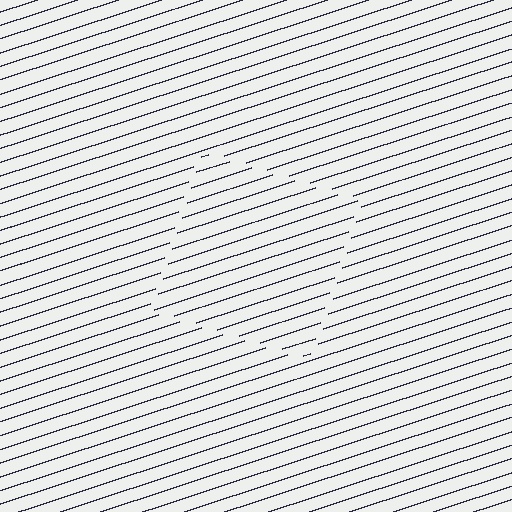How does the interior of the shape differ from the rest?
The interior of the shape contains the same grating, shifted by half a period — the contour is defined by the phase discontinuity where line-ends from the inner and outer gratings abut.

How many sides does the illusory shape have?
4 sides — the line-ends trace a square.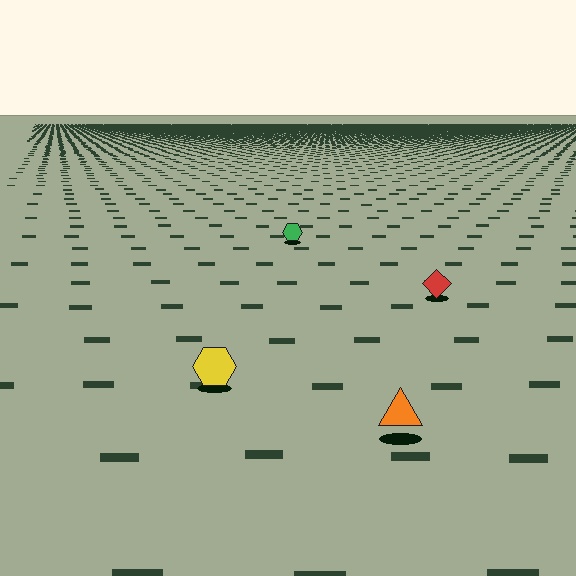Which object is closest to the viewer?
The orange triangle is closest. The texture marks near it are larger and more spread out.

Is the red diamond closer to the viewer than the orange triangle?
No. The orange triangle is closer — you can tell from the texture gradient: the ground texture is coarser near it.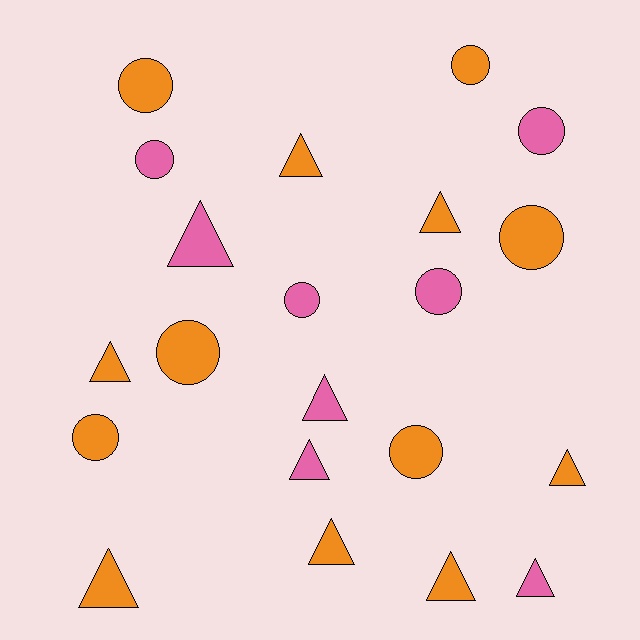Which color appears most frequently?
Orange, with 13 objects.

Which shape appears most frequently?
Triangle, with 11 objects.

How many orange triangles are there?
There are 7 orange triangles.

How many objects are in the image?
There are 21 objects.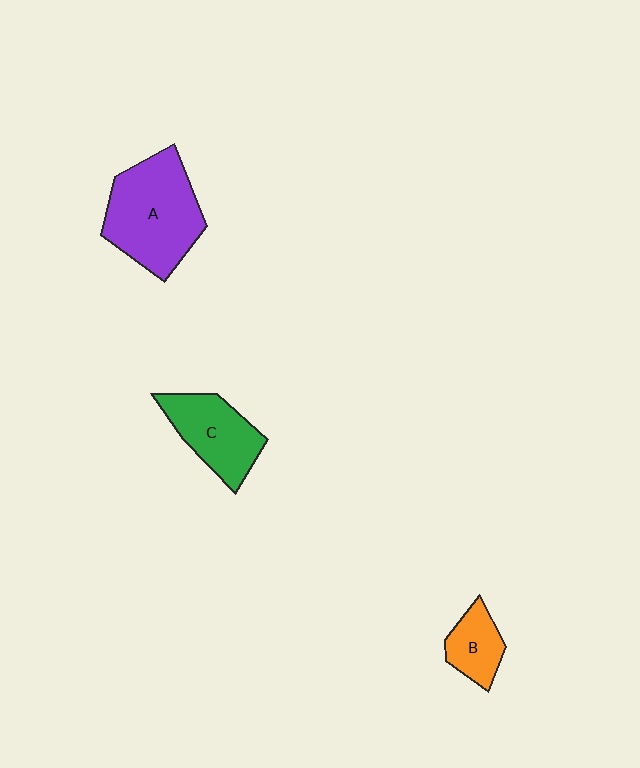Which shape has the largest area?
Shape A (purple).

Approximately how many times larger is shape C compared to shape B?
Approximately 1.7 times.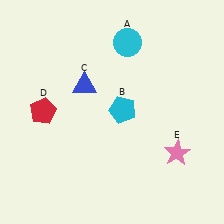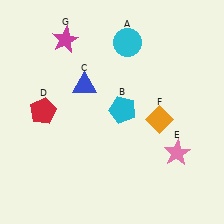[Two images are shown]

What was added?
An orange diamond (F), a magenta star (G) were added in Image 2.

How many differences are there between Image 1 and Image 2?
There are 2 differences between the two images.